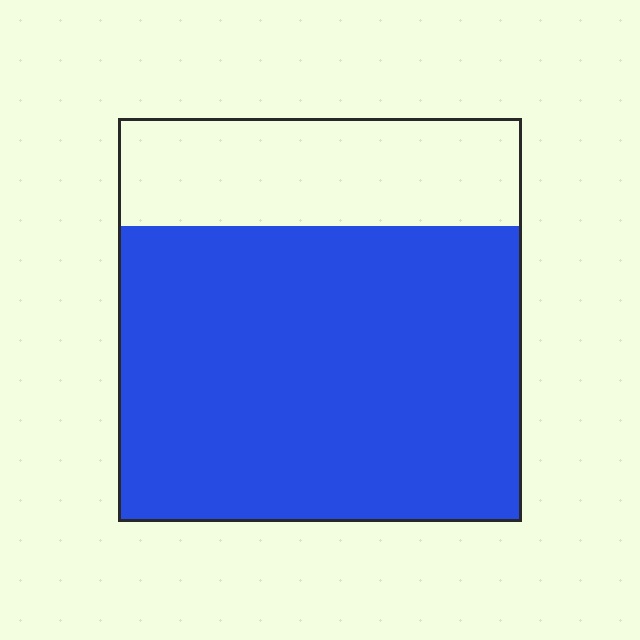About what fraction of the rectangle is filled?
About three quarters (3/4).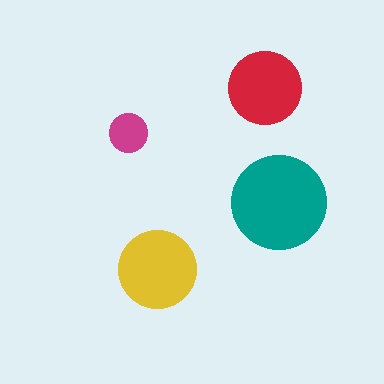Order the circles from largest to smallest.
the teal one, the yellow one, the red one, the magenta one.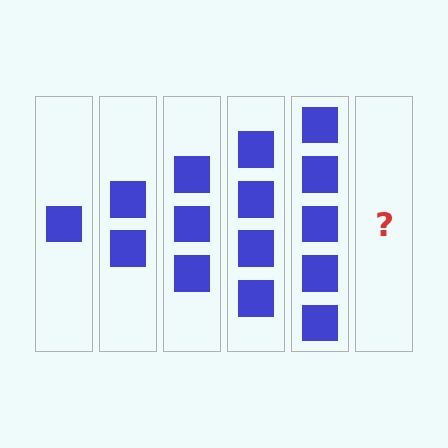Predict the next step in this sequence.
The next step is 6 squares.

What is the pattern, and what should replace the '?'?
The pattern is that each step adds one more square. The '?' should be 6 squares.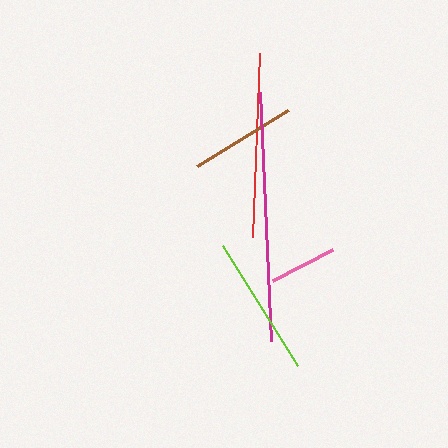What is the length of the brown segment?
The brown segment is approximately 107 pixels long.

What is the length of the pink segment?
The pink segment is approximately 67 pixels long.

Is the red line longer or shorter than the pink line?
The red line is longer than the pink line.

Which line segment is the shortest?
The pink line is the shortest at approximately 67 pixels.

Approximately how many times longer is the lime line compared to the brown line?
The lime line is approximately 1.3 times the length of the brown line.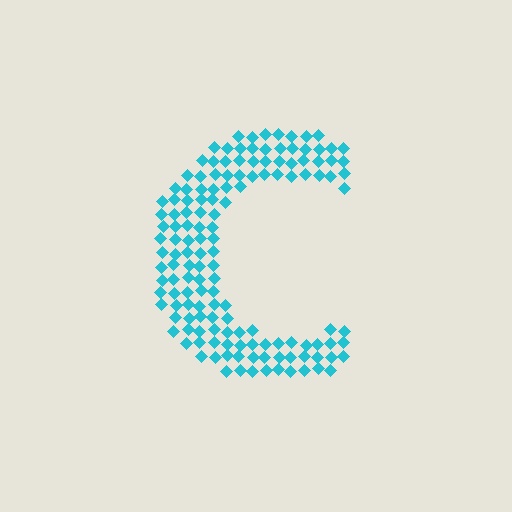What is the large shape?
The large shape is the letter C.